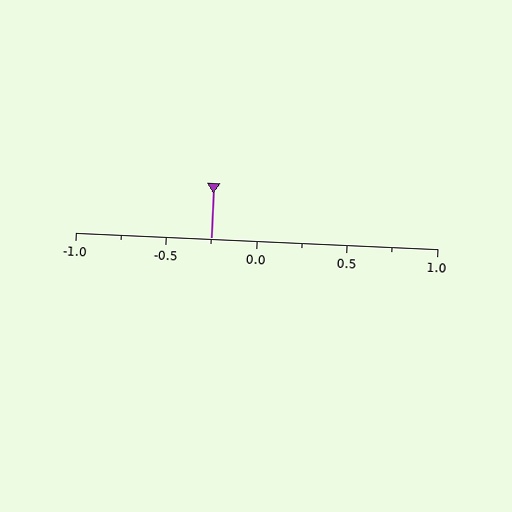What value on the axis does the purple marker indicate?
The marker indicates approximately -0.25.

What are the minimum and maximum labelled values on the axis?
The axis runs from -1.0 to 1.0.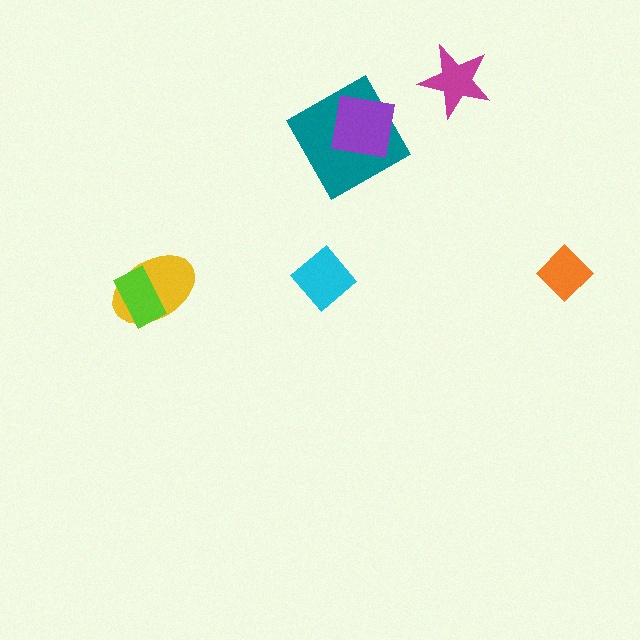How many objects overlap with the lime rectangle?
1 object overlaps with the lime rectangle.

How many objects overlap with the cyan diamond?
0 objects overlap with the cyan diamond.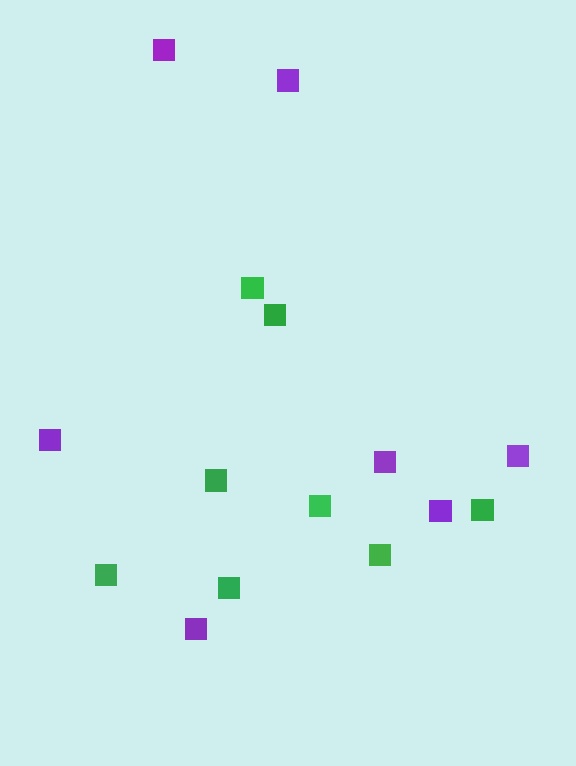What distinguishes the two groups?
There are 2 groups: one group of purple squares (7) and one group of green squares (8).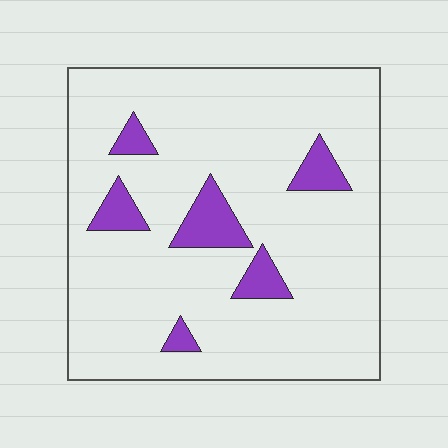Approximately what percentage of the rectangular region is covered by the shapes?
Approximately 10%.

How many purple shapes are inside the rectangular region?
6.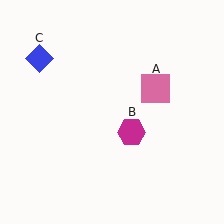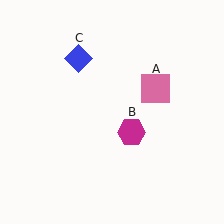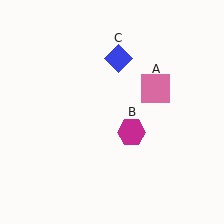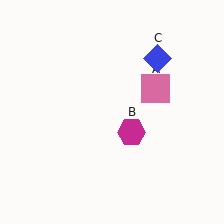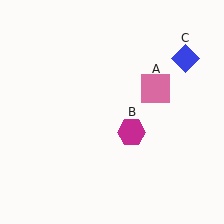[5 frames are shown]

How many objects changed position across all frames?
1 object changed position: blue diamond (object C).